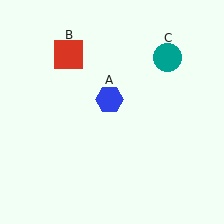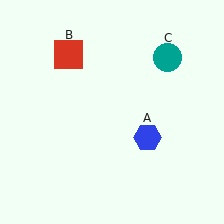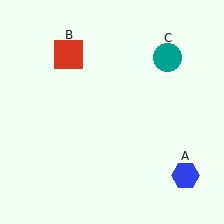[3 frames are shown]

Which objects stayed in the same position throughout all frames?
Red square (object B) and teal circle (object C) remained stationary.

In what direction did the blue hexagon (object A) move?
The blue hexagon (object A) moved down and to the right.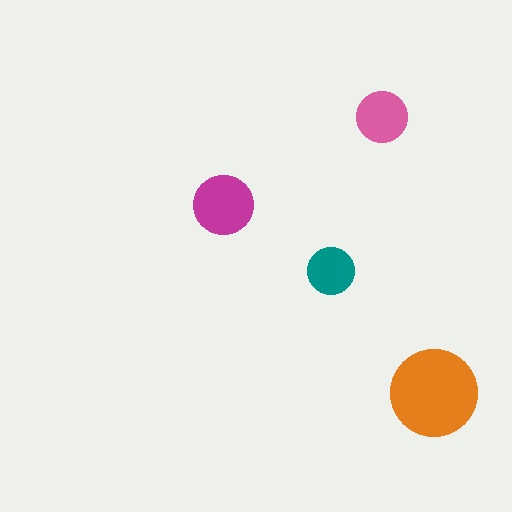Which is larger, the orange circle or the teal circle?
The orange one.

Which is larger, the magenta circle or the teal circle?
The magenta one.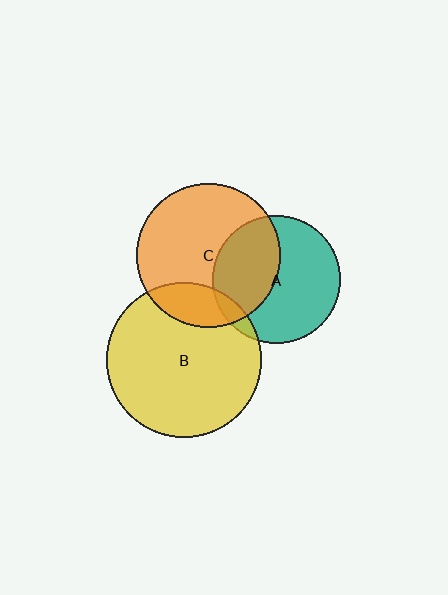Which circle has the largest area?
Circle B (yellow).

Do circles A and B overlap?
Yes.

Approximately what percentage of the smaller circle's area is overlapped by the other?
Approximately 5%.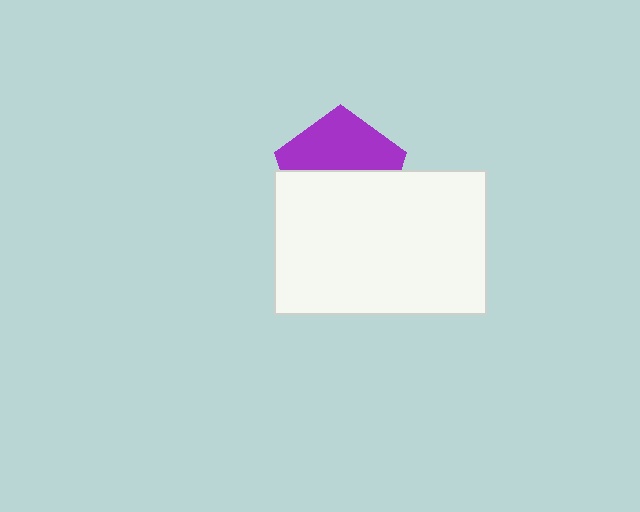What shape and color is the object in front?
The object in front is a white rectangle.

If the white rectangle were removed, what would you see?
You would see the complete purple pentagon.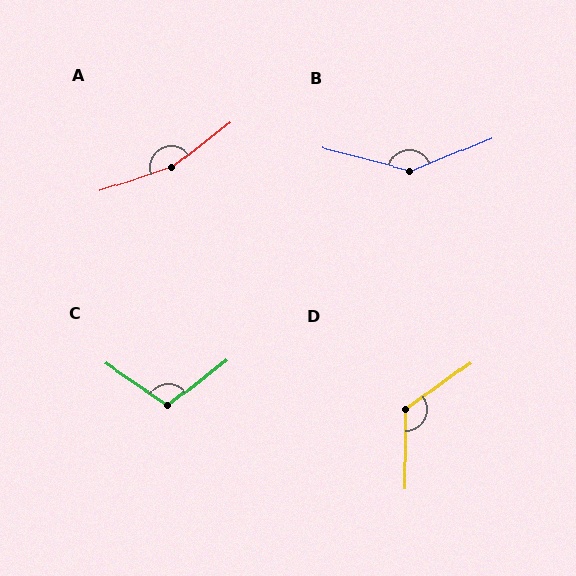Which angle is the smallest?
C, at approximately 107 degrees.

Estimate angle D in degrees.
Approximately 126 degrees.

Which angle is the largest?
A, at approximately 161 degrees.